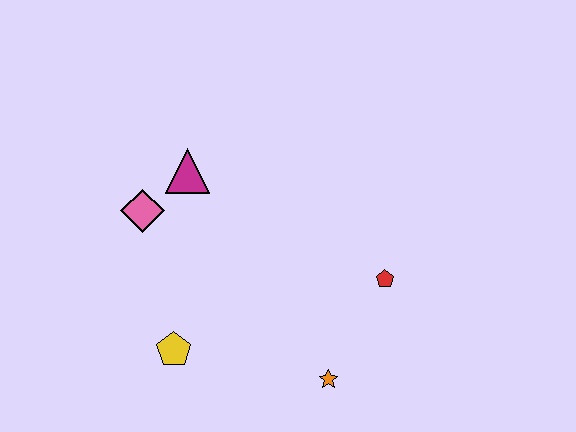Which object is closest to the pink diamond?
The magenta triangle is closest to the pink diamond.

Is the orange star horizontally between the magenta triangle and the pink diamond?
No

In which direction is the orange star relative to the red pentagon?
The orange star is below the red pentagon.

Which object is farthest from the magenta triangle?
The orange star is farthest from the magenta triangle.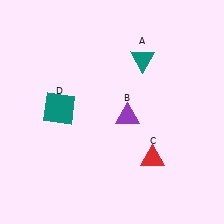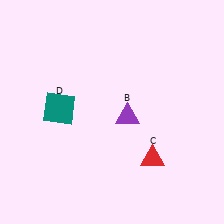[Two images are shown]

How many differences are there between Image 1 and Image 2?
There is 1 difference between the two images.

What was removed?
The teal triangle (A) was removed in Image 2.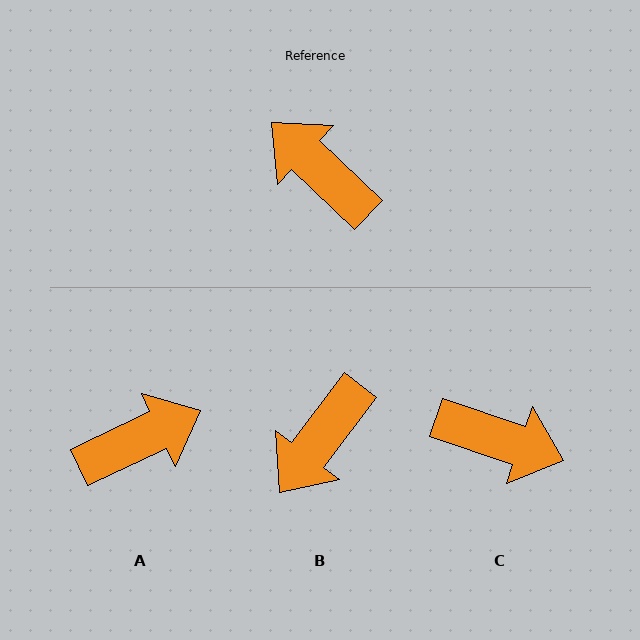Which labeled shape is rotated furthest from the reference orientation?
C, about 155 degrees away.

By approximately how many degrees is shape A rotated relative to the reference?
Approximately 111 degrees clockwise.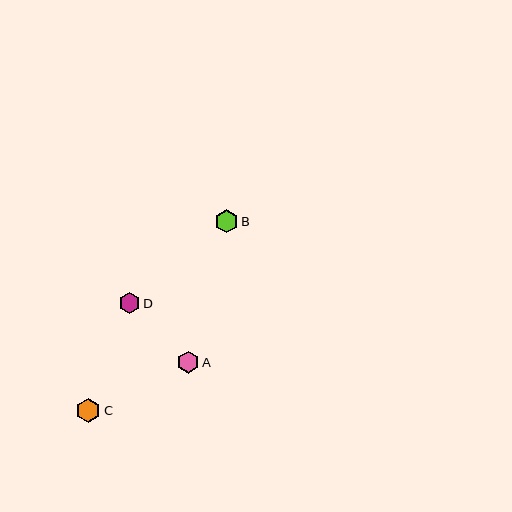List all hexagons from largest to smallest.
From largest to smallest: C, B, A, D.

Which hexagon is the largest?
Hexagon C is the largest with a size of approximately 24 pixels.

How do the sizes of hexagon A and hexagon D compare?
Hexagon A and hexagon D are approximately the same size.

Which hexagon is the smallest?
Hexagon D is the smallest with a size of approximately 21 pixels.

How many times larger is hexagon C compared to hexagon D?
Hexagon C is approximately 1.1 times the size of hexagon D.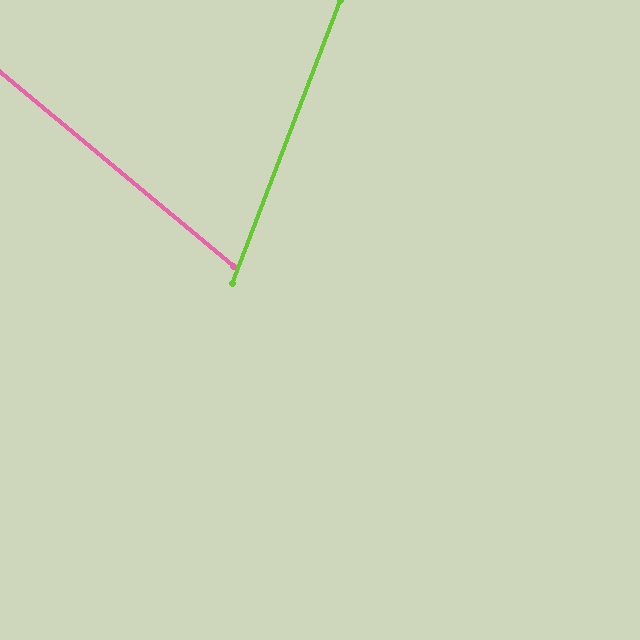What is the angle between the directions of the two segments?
Approximately 71 degrees.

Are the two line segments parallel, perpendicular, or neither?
Neither parallel nor perpendicular — they differ by about 71°.